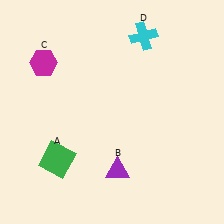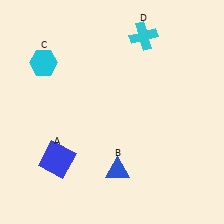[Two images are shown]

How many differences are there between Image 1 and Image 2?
There are 3 differences between the two images.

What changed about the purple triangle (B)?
In Image 1, B is purple. In Image 2, it changed to blue.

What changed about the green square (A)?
In Image 1, A is green. In Image 2, it changed to blue.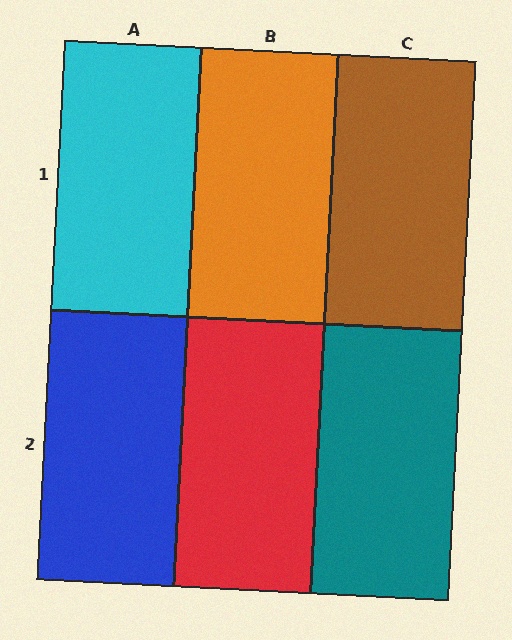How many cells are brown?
1 cell is brown.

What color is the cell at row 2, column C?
Teal.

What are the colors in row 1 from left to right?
Cyan, orange, brown.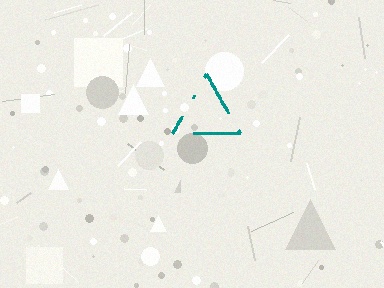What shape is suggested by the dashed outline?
The dashed outline suggests a triangle.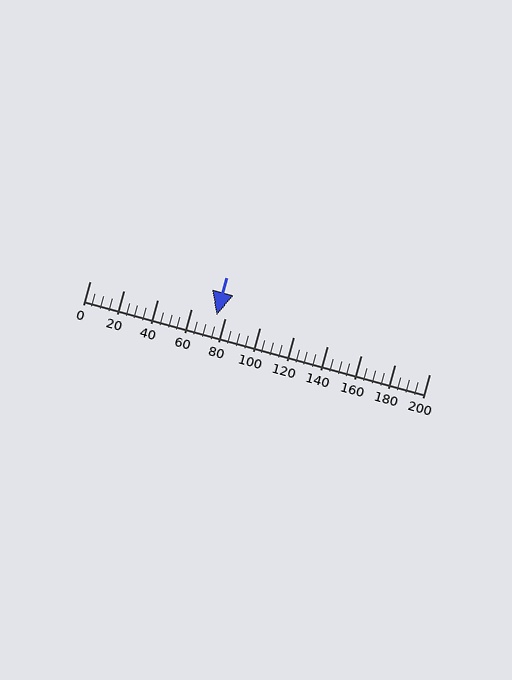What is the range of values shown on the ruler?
The ruler shows values from 0 to 200.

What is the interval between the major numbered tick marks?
The major tick marks are spaced 20 units apart.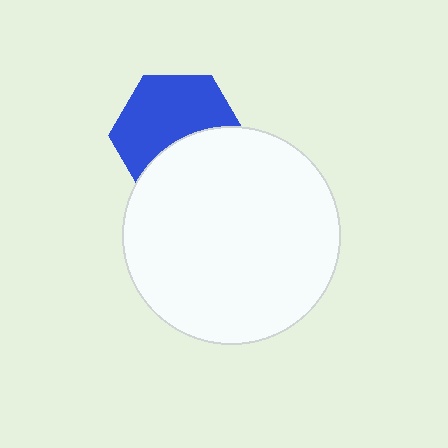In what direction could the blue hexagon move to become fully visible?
The blue hexagon could move up. That would shift it out from behind the white circle entirely.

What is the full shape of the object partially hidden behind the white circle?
The partially hidden object is a blue hexagon.